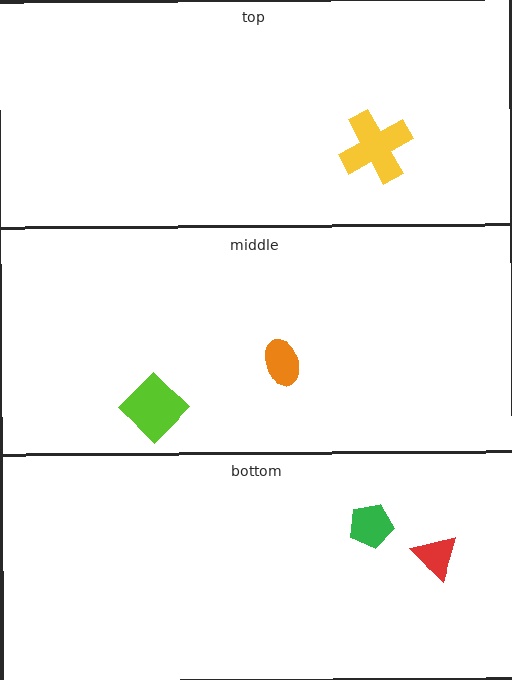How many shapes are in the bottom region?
2.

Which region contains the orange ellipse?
The middle region.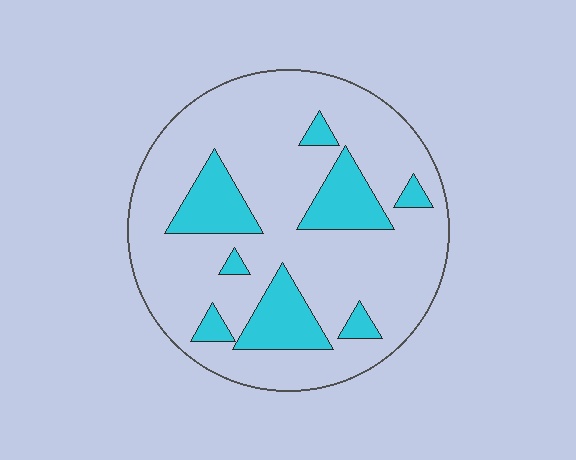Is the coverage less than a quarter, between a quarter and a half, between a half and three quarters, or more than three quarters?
Less than a quarter.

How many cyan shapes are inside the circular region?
8.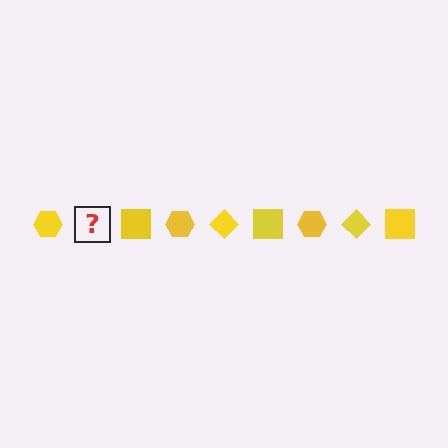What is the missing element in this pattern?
The missing element is a yellow diamond.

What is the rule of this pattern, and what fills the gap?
The rule is that the pattern cycles through hexagon, diamond, square shapes in yellow. The gap should be filled with a yellow diamond.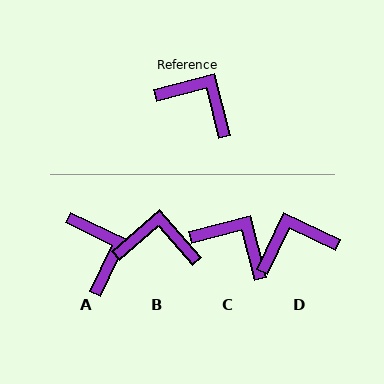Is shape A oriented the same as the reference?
No, it is off by about 40 degrees.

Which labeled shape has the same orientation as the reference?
C.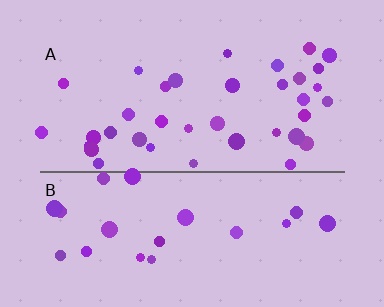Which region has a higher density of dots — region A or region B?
A (the top).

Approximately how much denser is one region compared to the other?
Approximately 1.6× — region A over region B.